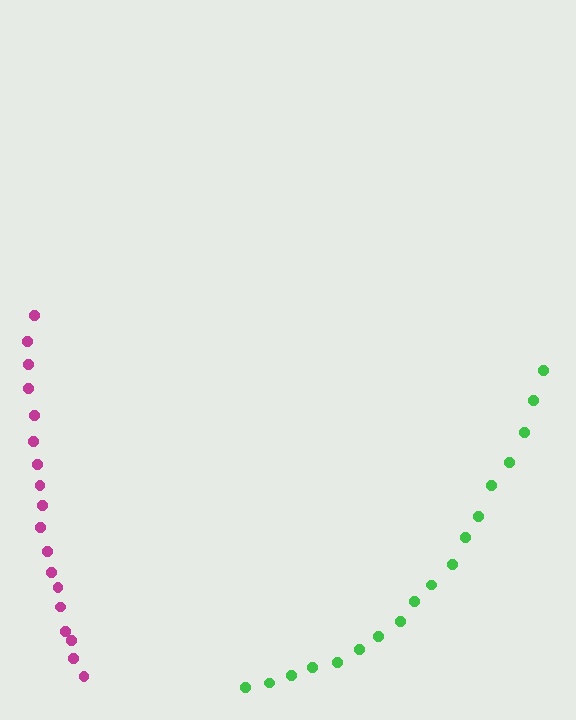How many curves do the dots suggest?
There are 2 distinct paths.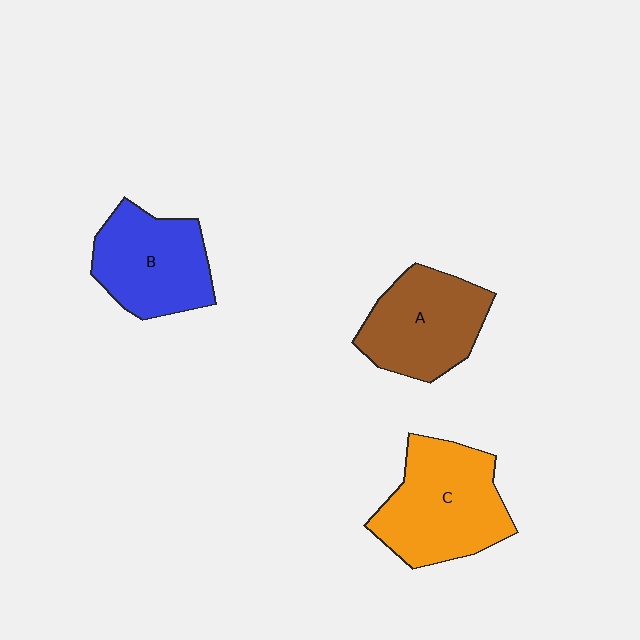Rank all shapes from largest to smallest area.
From largest to smallest: C (orange), A (brown), B (blue).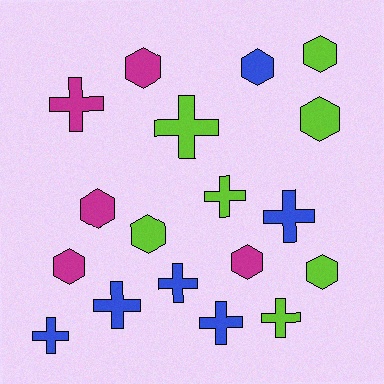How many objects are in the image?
There are 18 objects.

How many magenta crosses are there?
There is 1 magenta cross.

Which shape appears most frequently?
Hexagon, with 9 objects.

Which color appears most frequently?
Lime, with 7 objects.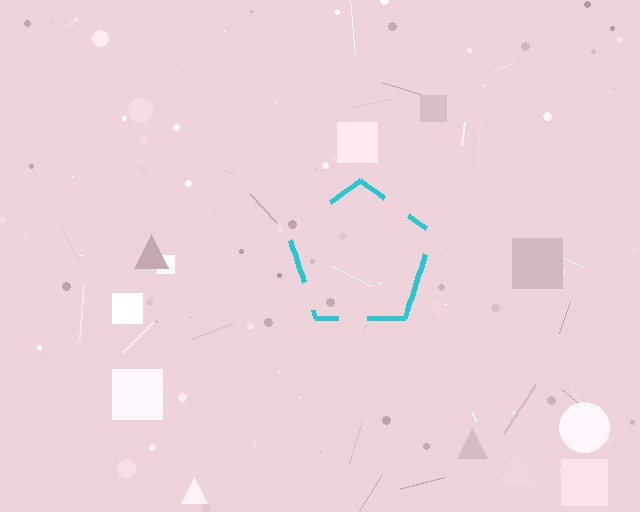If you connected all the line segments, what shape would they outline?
They would outline a pentagon.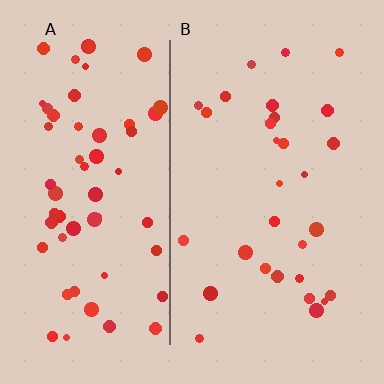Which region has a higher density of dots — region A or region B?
A (the left).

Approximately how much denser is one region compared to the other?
Approximately 2.0× — region A over region B.